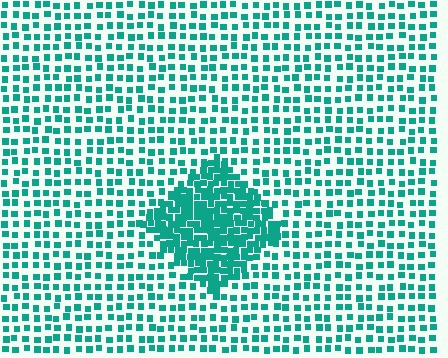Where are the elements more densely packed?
The elements are more densely packed inside the diamond boundary.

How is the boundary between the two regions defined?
The boundary is defined by a change in element density (approximately 2.4x ratio). All elements are the same color, size, and shape.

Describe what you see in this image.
The image contains small teal elements arranged at two different densities. A diamond-shaped region is visible where the elements are more densely packed than the surrounding area.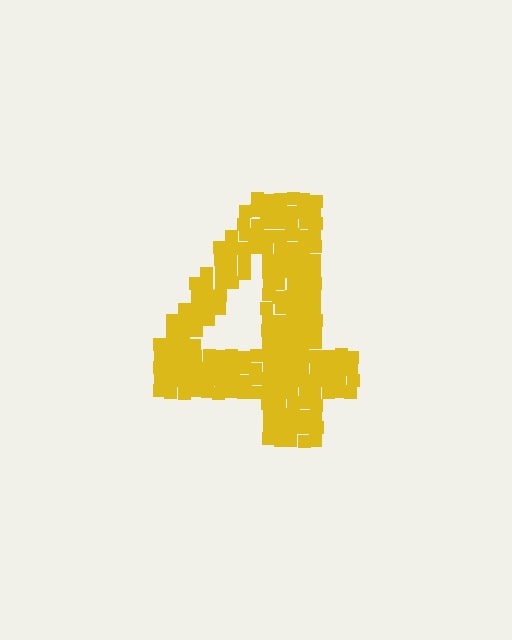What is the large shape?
The large shape is the digit 4.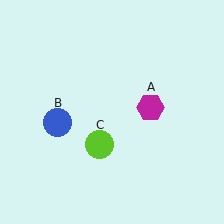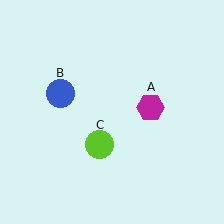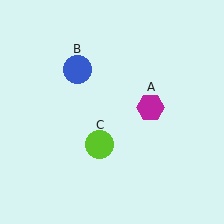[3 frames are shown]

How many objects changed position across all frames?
1 object changed position: blue circle (object B).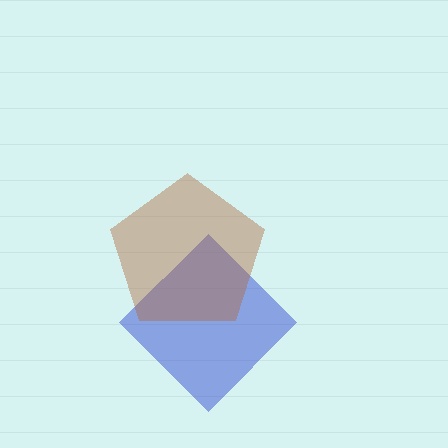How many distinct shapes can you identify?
There are 2 distinct shapes: a blue diamond, a brown pentagon.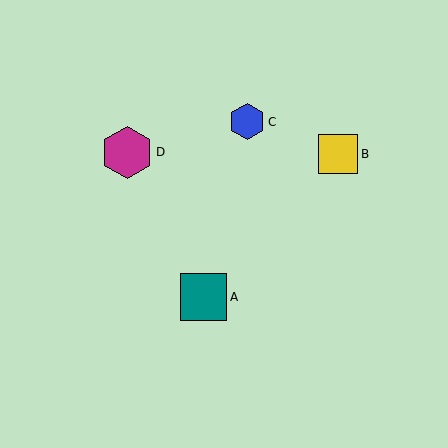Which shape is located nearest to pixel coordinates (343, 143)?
The yellow square (labeled B) at (338, 154) is nearest to that location.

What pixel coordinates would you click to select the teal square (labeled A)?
Click at (203, 297) to select the teal square A.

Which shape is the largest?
The magenta hexagon (labeled D) is the largest.